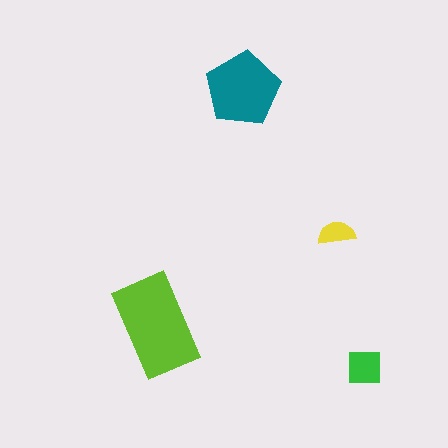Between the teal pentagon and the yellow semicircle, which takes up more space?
The teal pentagon.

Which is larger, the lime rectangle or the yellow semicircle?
The lime rectangle.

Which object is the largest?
The lime rectangle.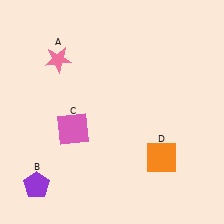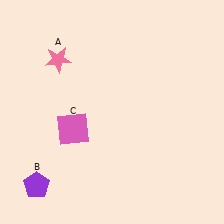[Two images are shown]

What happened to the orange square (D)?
The orange square (D) was removed in Image 2. It was in the bottom-right area of Image 1.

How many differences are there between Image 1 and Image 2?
There is 1 difference between the two images.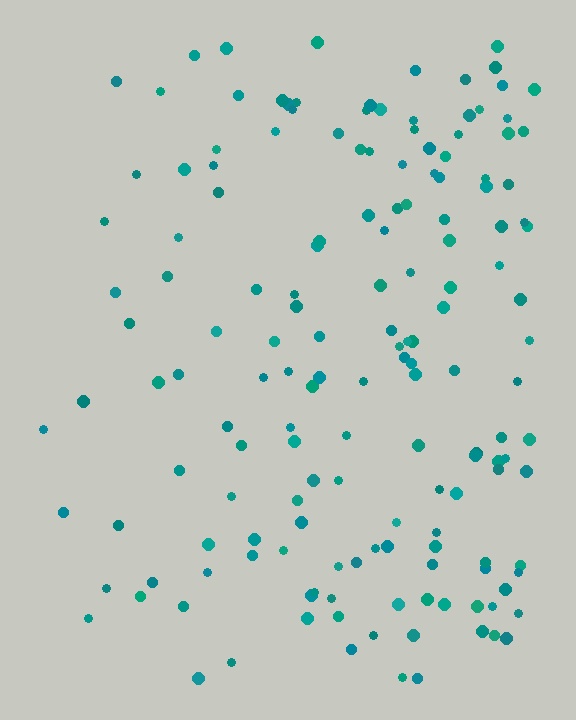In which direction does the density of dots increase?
From left to right, with the right side densest.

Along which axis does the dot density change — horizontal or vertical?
Horizontal.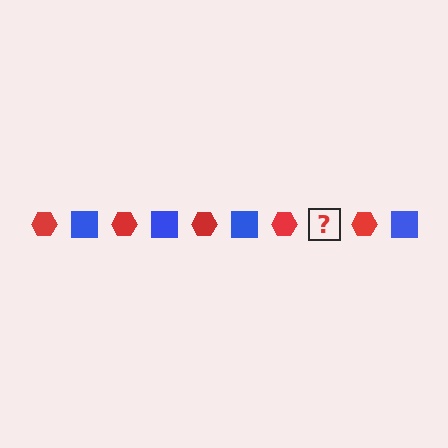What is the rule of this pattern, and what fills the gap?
The rule is that the pattern alternates between red hexagon and blue square. The gap should be filled with a blue square.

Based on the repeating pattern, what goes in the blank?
The blank should be a blue square.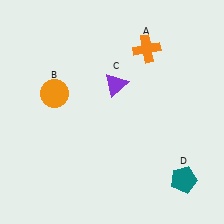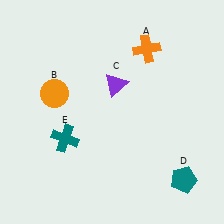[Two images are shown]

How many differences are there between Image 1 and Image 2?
There is 1 difference between the two images.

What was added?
A teal cross (E) was added in Image 2.